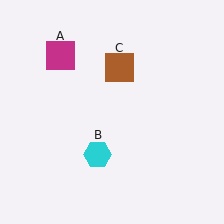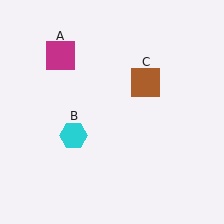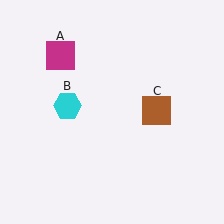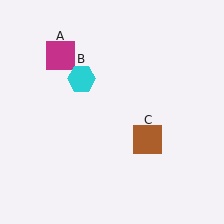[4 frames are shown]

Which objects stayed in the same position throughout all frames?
Magenta square (object A) remained stationary.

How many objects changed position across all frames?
2 objects changed position: cyan hexagon (object B), brown square (object C).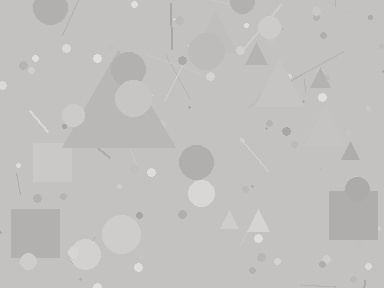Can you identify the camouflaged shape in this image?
The camouflaged shape is a triangle.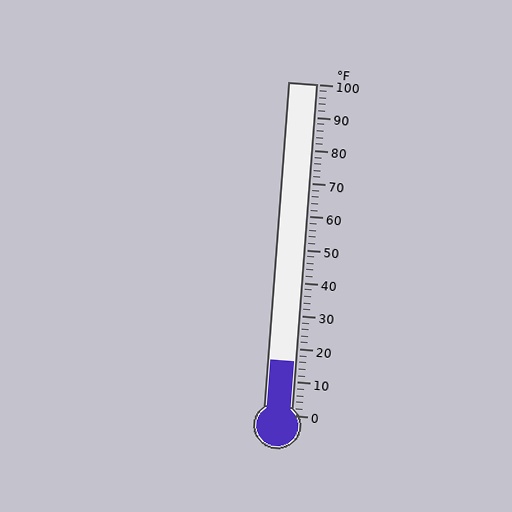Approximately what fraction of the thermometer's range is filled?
The thermometer is filled to approximately 15% of its range.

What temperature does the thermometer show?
The thermometer shows approximately 16°F.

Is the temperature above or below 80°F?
The temperature is below 80°F.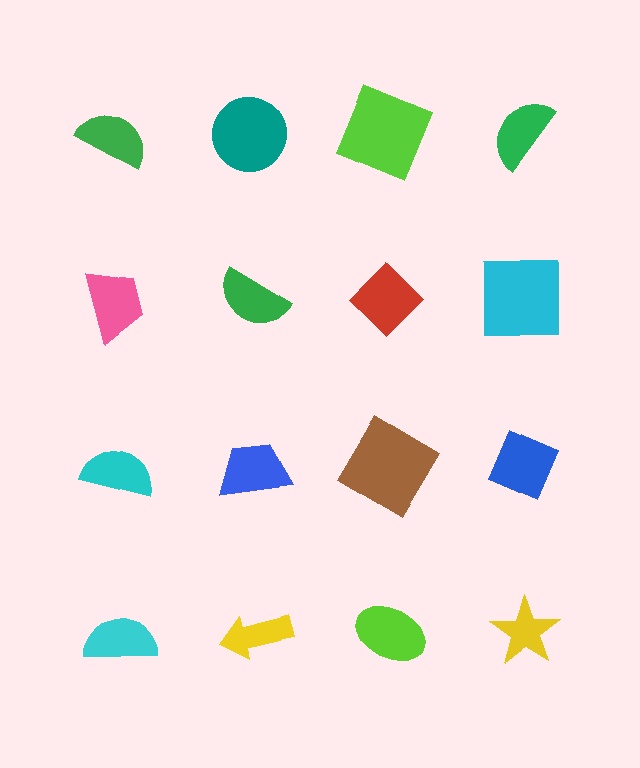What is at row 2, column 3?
A red diamond.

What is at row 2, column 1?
A pink trapezoid.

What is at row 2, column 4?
A cyan square.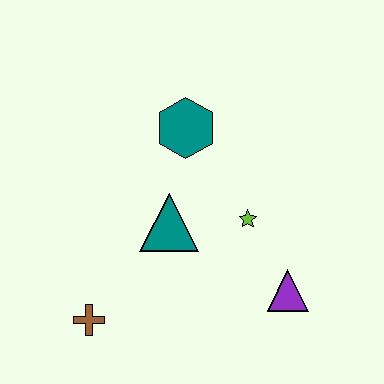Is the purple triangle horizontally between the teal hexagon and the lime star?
No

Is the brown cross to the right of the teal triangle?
No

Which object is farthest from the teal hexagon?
The brown cross is farthest from the teal hexagon.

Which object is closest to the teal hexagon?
The teal triangle is closest to the teal hexagon.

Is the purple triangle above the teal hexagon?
No